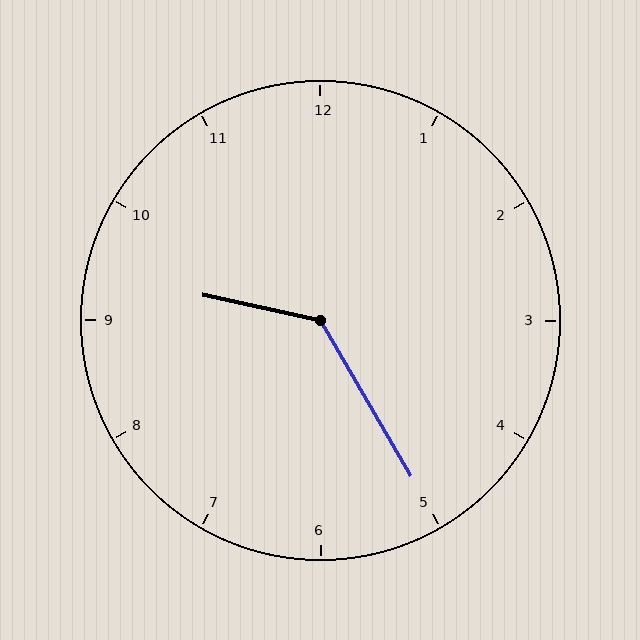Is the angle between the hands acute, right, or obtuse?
It is obtuse.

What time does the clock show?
9:25.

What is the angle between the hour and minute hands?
Approximately 132 degrees.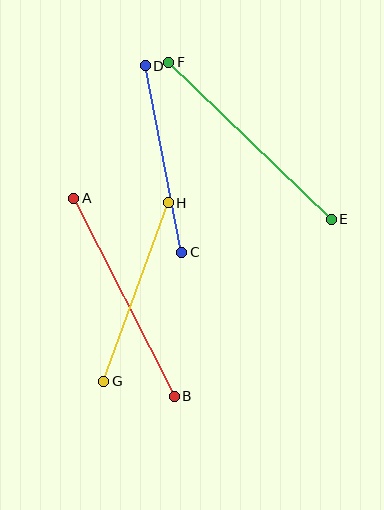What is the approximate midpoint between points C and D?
The midpoint is at approximately (163, 159) pixels.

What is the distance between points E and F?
The distance is approximately 226 pixels.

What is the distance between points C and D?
The distance is approximately 190 pixels.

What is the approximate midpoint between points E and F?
The midpoint is at approximately (250, 141) pixels.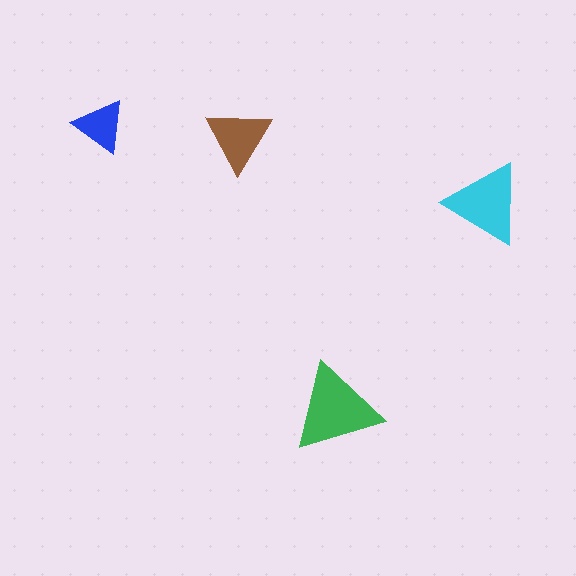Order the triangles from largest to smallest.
the green one, the cyan one, the brown one, the blue one.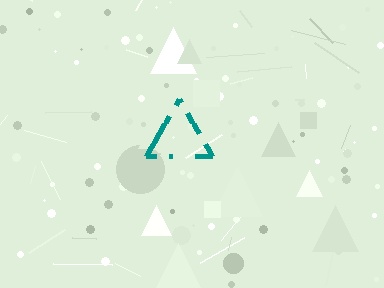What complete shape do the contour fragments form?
The contour fragments form a triangle.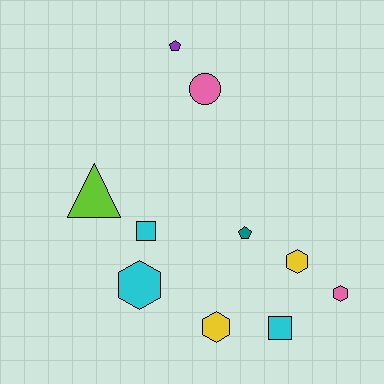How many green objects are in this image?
There are no green objects.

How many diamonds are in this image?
There are no diamonds.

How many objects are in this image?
There are 10 objects.